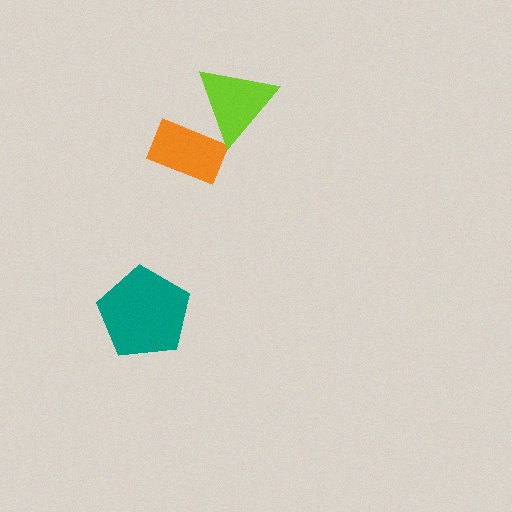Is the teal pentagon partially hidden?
No, no other shape covers it.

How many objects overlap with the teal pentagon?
0 objects overlap with the teal pentagon.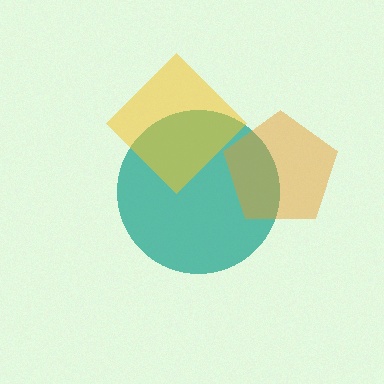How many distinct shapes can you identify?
There are 3 distinct shapes: a teal circle, a yellow diamond, an orange pentagon.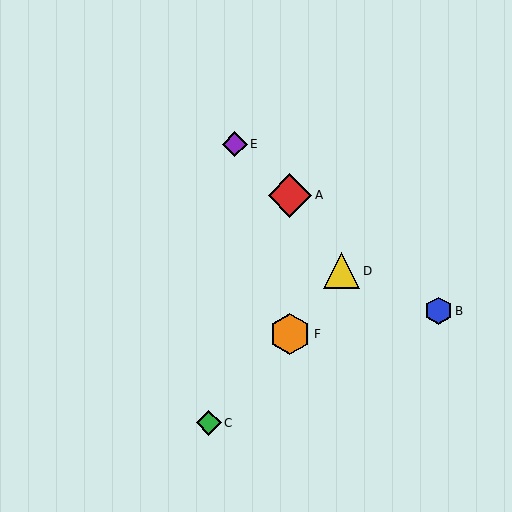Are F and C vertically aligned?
No, F is at x≈290 and C is at x≈209.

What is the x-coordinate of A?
Object A is at x≈290.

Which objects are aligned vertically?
Objects A, F are aligned vertically.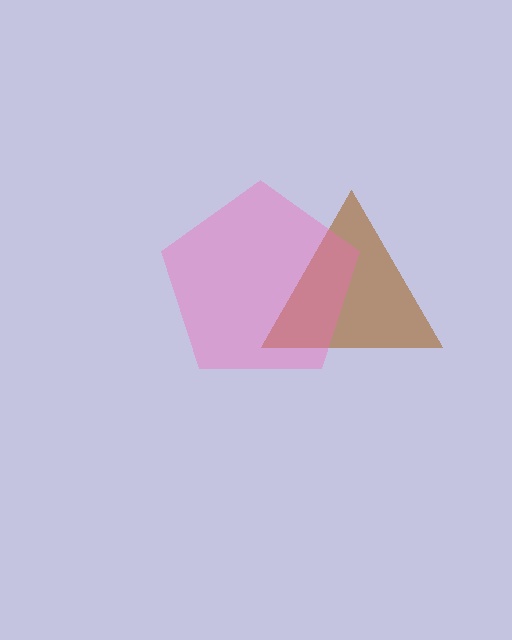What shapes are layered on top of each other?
The layered shapes are: a brown triangle, a pink pentagon.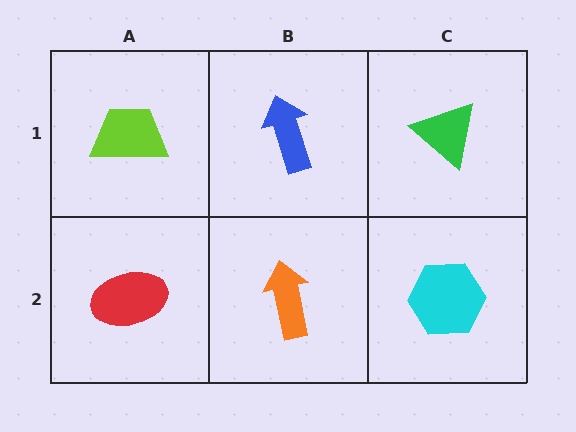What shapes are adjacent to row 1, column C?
A cyan hexagon (row 2, column C), a blue arrow (row 1, column B).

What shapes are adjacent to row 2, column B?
A blue arrow (row 1, column B), a red ellipse (row 2, column A), a cyan hexagon (row 2, column C).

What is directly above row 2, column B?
A blue arrow.